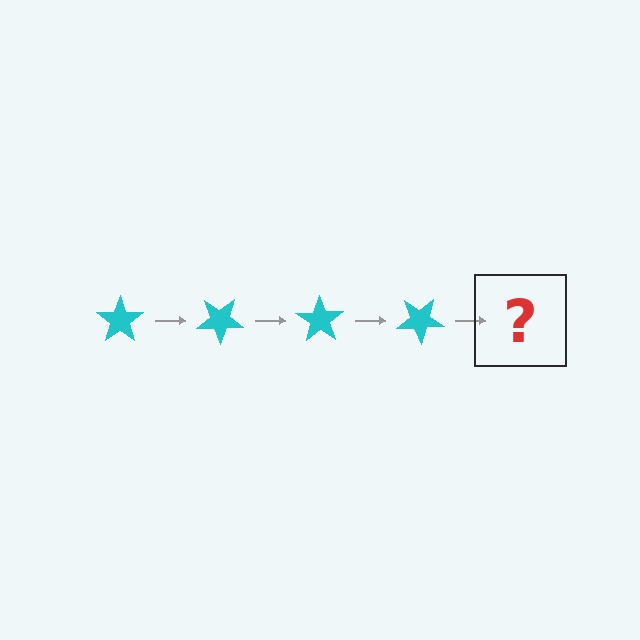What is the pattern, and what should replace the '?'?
The pattern is that the star rotates 35 degrees each step. The '?' should be a cyan star rotated 140 degrees.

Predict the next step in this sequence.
The next step is a cyan star rotated 140 degrees.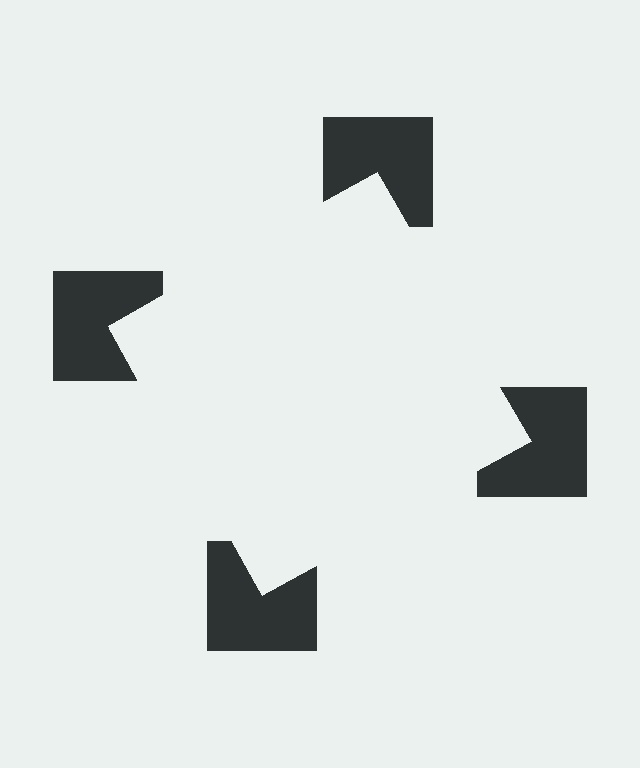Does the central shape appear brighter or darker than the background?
It typically appears slightly brighter than the background, even though no actual brightness change is drawn.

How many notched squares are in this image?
There are 4 — one at each vertex of the illusory square.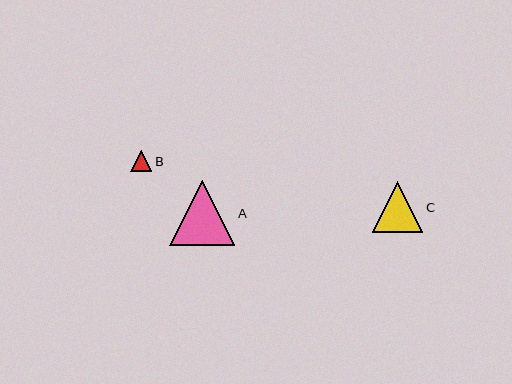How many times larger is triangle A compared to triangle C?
Triangle A is approximately 1.3 times the size of triangle C.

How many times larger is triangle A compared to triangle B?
Triangle A is approximately 3.1 times the size of triangle B.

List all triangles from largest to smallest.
From largest to smallest: A, C, B.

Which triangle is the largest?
Triangle A is the largest with a size of approximately 65 pixels.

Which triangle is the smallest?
Triangle B is the smallest with a size of approximately 21 pixels.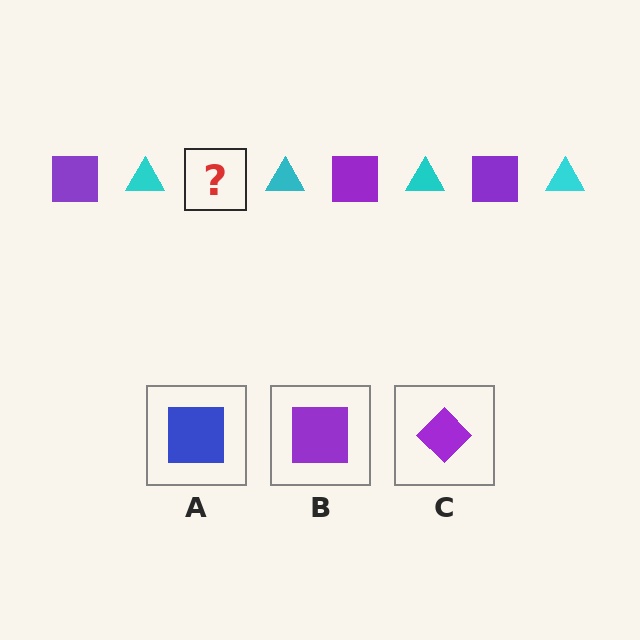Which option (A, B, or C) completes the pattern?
B.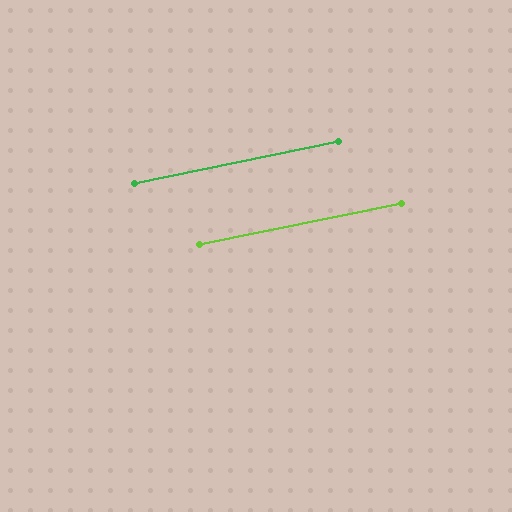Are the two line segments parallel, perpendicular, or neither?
Parallel — their directions differ by only 0.0°.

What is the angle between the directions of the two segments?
Approximately 0 degrees.